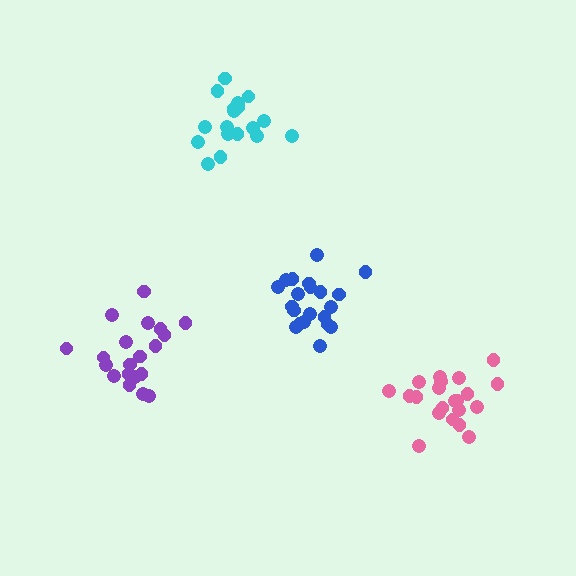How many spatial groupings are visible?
There are 4 spatial groupings.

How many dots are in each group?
Group 1: 20 dots, Group 2: 21 dots, Group 3: 21 dots, Group 4: 19 dots (81 total).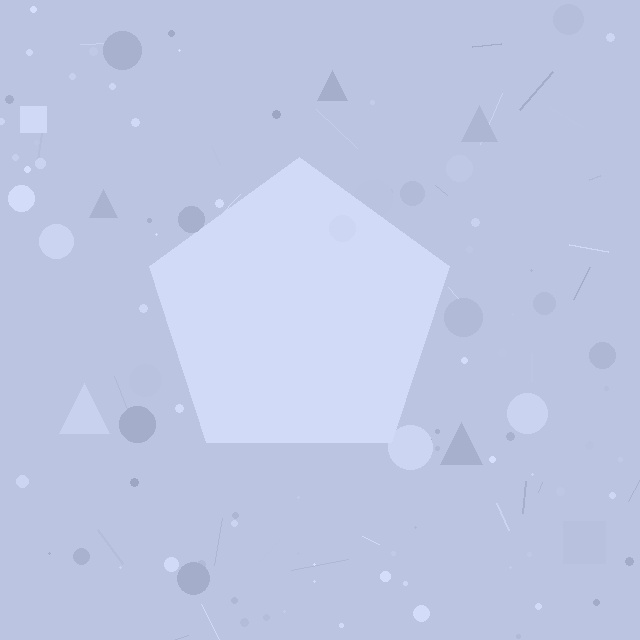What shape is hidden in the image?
A pentagon is hidden in the image.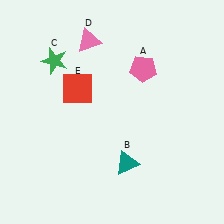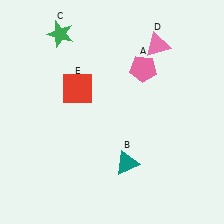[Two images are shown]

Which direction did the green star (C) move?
The green star (C) moved up.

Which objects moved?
The objects that moved are: the green star (C), the pink triangle (D).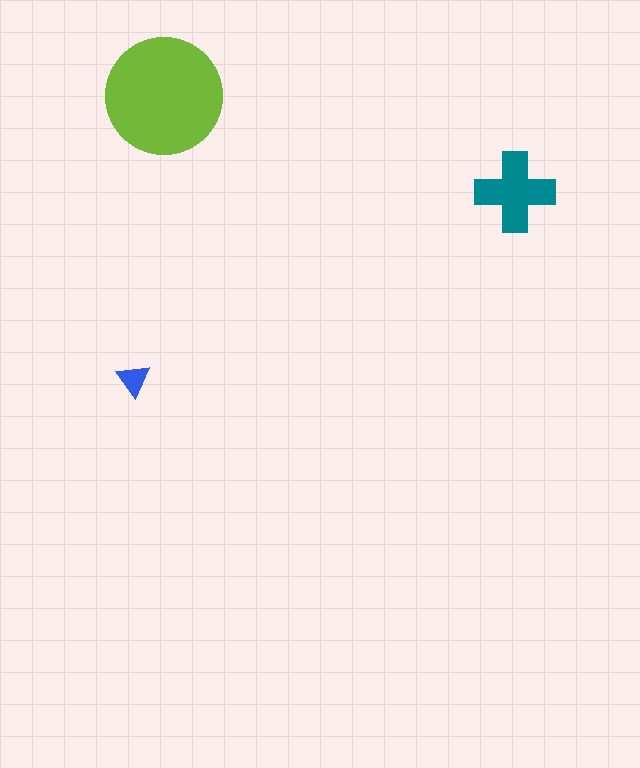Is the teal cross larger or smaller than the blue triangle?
Larger.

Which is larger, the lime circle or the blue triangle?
The lime circle.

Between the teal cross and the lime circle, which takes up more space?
The lime circle.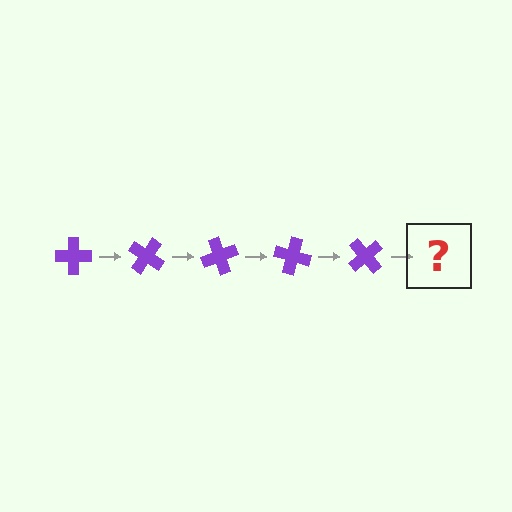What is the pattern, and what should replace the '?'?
The pattern is that the cross rotates 35 degrees each step. The '?' should be a purple cross rotated 175 degrees.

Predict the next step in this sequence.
The next step is a purple cross rotated 175 degrees.